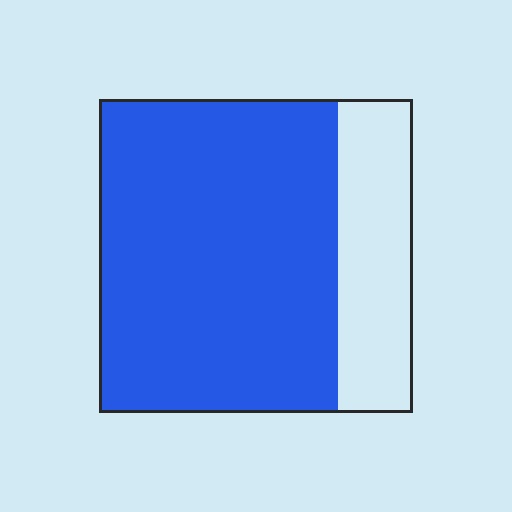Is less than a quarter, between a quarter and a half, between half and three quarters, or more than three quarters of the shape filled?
More than three quarters.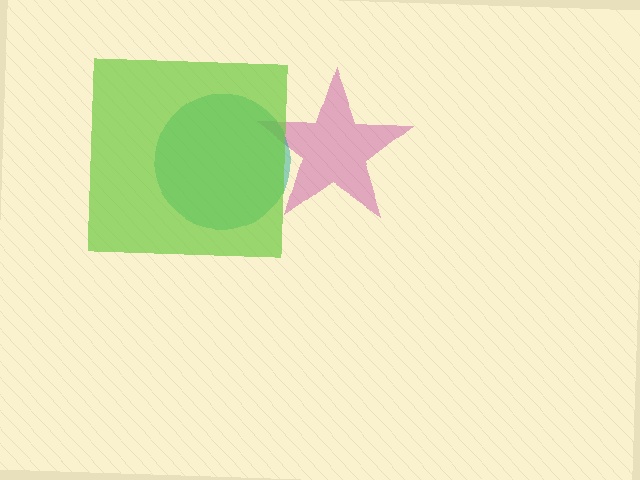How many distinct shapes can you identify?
There are 3 distinct shapes: a magenta star, a teal circle, a lime square.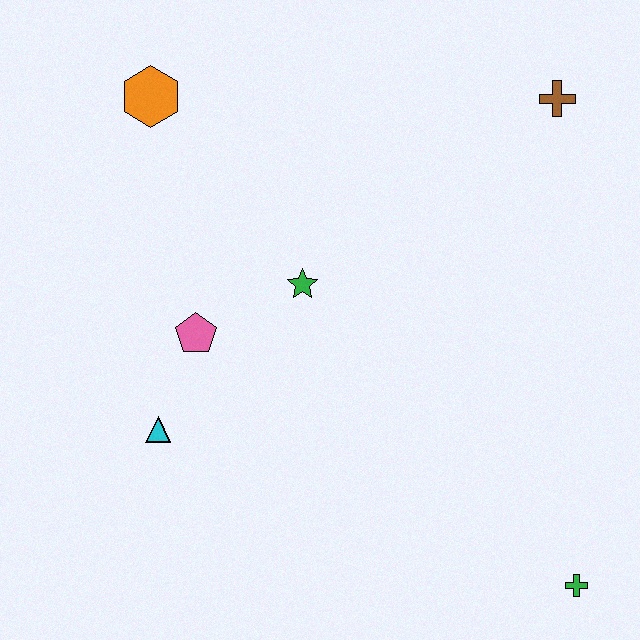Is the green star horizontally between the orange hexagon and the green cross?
Yes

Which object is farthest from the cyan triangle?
The brown cross is farthest from the cyan triangle.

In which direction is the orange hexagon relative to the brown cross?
The orange hexagon is to the left of the brown cross.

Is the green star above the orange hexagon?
No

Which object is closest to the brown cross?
The green star is closest to the brown cross.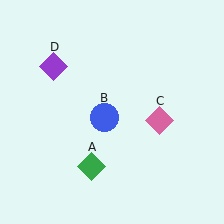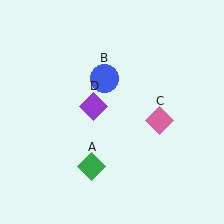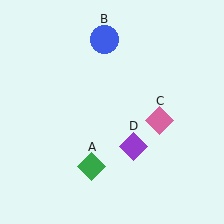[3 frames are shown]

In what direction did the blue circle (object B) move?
The blue circle (object B) moved up.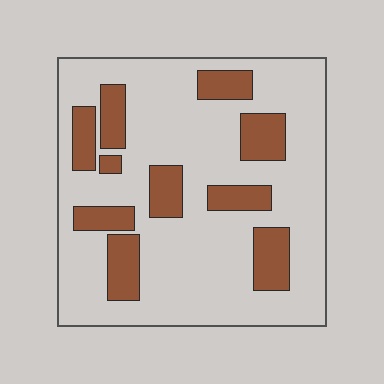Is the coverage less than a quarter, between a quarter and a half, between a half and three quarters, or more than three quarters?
Less than a quarter.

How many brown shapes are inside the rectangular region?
10.